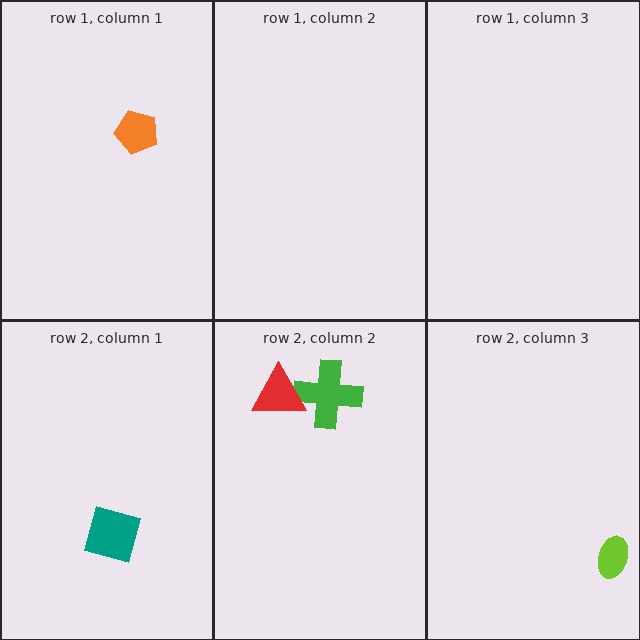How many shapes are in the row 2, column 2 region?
2.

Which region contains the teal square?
The row 2, column 1 region.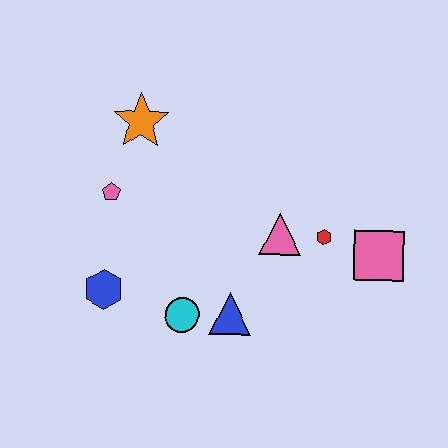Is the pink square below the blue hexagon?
No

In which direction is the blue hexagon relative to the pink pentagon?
The blue hexagon is below the pink pentagon.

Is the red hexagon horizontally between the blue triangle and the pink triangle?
No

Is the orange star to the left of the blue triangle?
Yes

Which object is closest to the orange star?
The pink pentagon is closest to the orange star.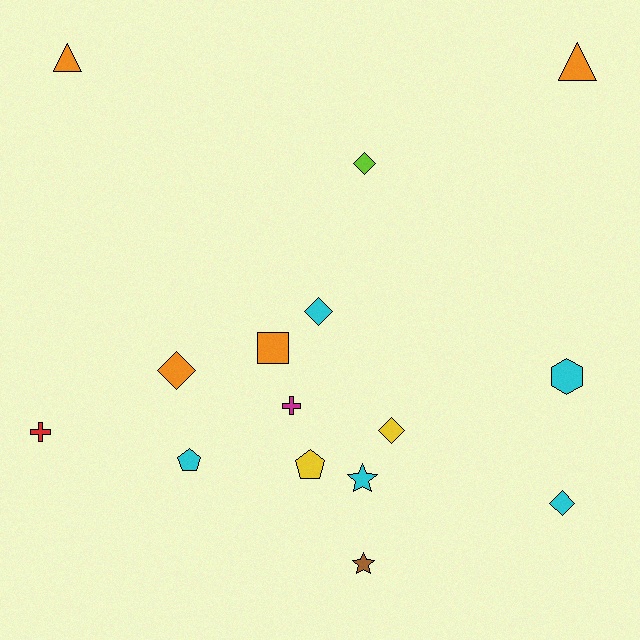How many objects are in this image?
There are 15 objects.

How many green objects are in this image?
There are no green objects.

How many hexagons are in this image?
There is 1 hexagon.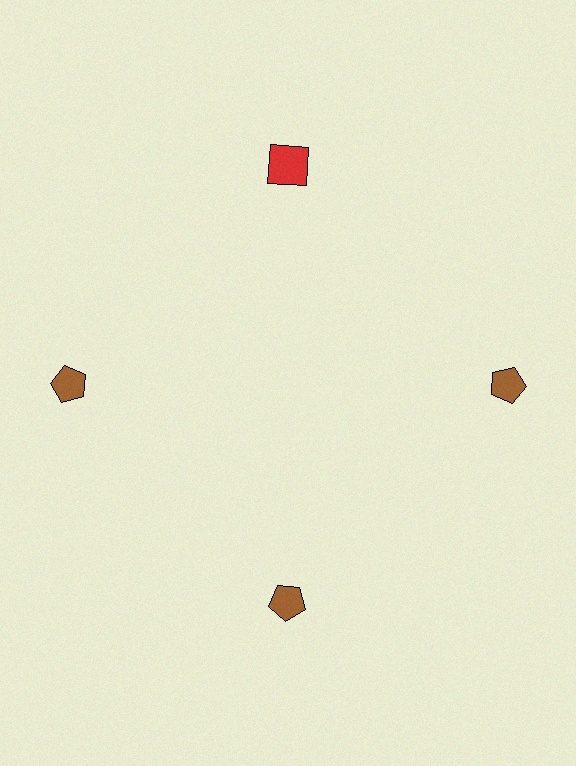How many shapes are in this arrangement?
There are 4 shapes arranged in a ring pattern.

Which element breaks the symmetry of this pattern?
The red square at roughly the 12 o'clock position breaks the symmetry. All other shapes are brown pentagons.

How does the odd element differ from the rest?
It differs in both color (red instead of brown) and shape (square instead of pentagon).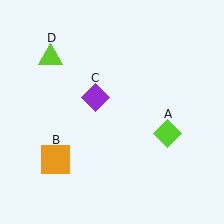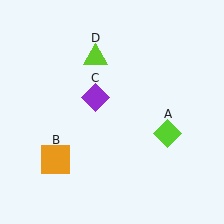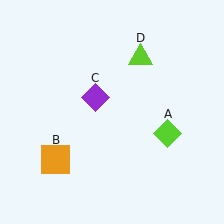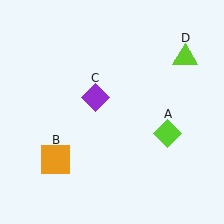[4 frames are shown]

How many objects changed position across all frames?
1 object changed position: lime triangle (object D).